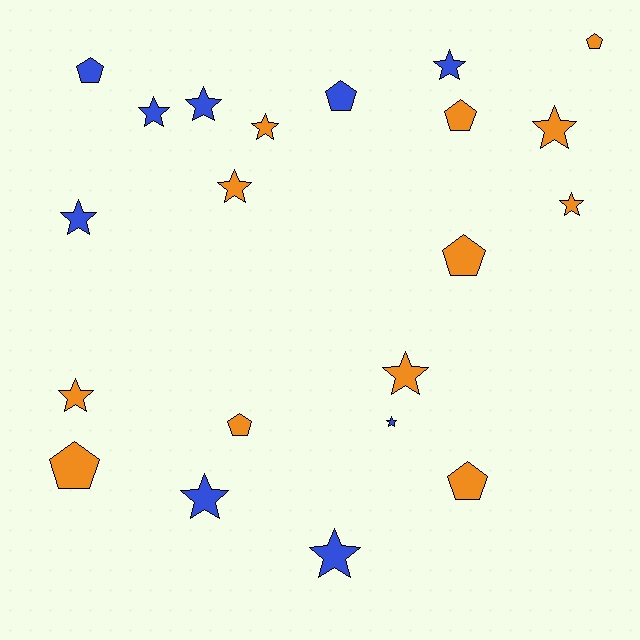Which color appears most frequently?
Orange, with 12 objects.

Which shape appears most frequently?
Star, with 13 objects.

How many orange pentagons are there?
There are 6 orange pentagons.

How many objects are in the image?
There are 21 objects.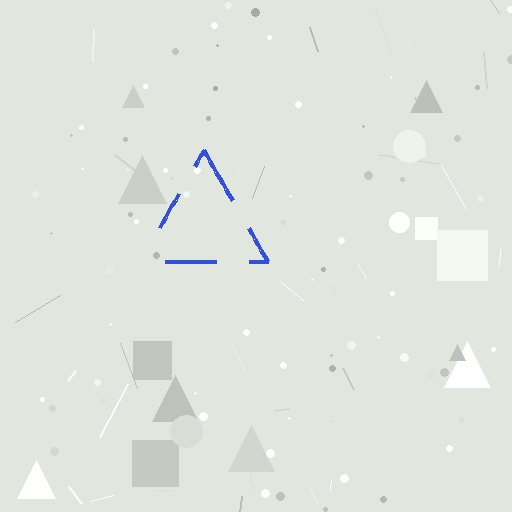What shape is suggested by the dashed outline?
The dashed outline suggests a triangle.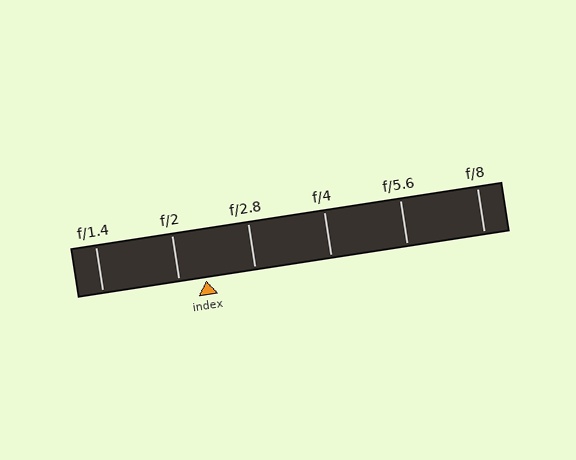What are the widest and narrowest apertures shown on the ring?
The widest aperture shown is f/1.4 and the narrowest is f/8.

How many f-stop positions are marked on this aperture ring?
There are 6 f-stop positions marked.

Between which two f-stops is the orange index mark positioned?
The index mark is between f/2 and f/2.8.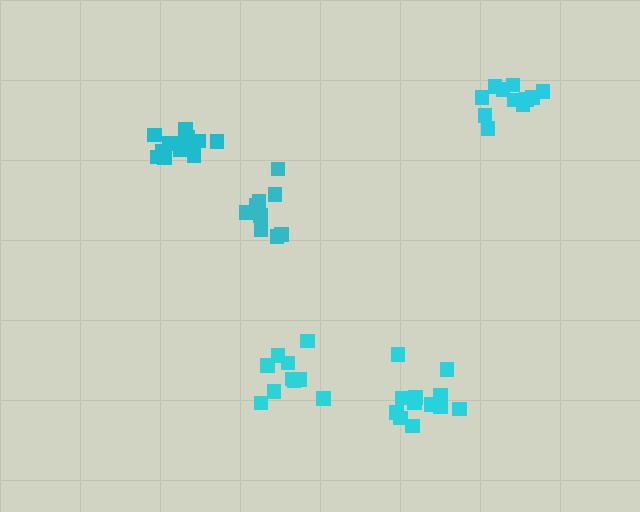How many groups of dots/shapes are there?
There are 5 groups.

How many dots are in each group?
Group 1: 11 dots, Group 2: 10 dots, Group 3: 10 dots, Group 4: 12 dots, Group 5: 13 dots (56 total).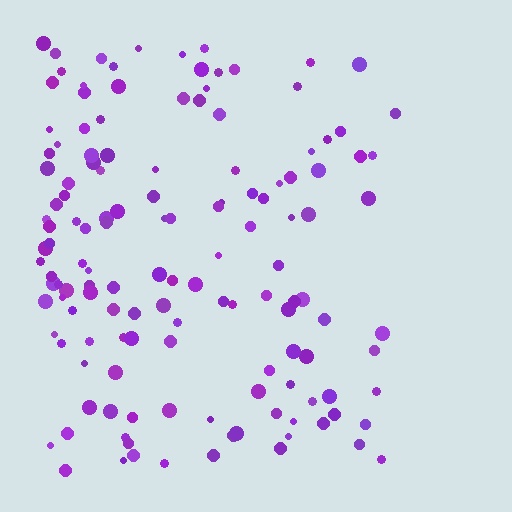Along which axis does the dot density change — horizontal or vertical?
Horizontal.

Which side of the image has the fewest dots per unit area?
The right.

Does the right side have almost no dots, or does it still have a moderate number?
Still a moderate number, just noticeably fewer than the left.